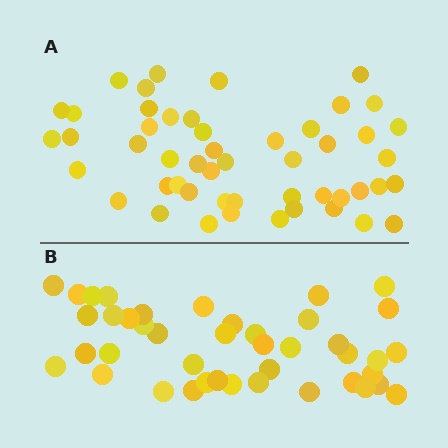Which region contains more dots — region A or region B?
Region A (the top region) has more dots.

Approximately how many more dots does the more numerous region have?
Region A has roughly 8 or so more dots than region B.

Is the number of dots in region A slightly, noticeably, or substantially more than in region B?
Region A has only slightly more — the two regions are fairly close. The ratio is roughly 1.2 to 1.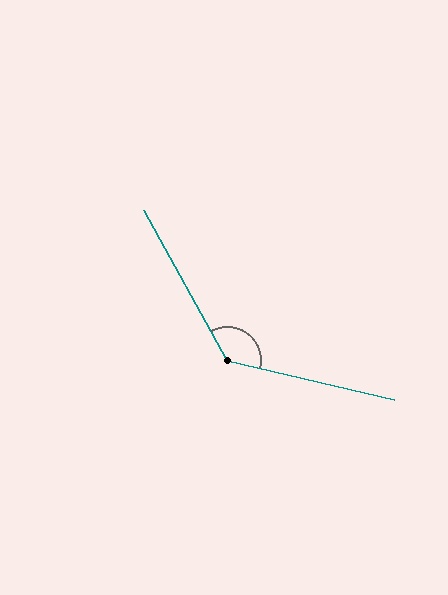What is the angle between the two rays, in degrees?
Approximately 132 degrees.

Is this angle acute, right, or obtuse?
It is obtuse.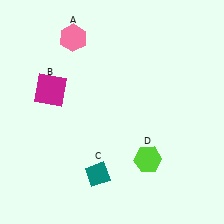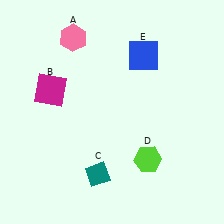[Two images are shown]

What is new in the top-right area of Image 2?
A blue square (E) was added in the top-right area of Image 2.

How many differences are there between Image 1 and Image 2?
There is 1 difference between the two images.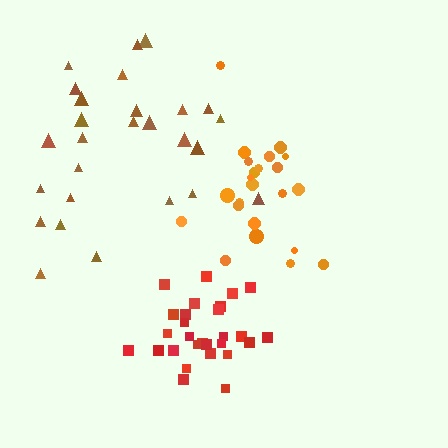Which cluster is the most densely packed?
Red.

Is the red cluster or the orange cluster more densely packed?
Red.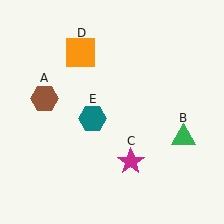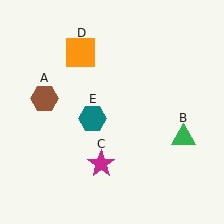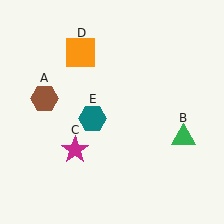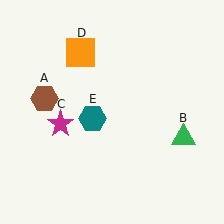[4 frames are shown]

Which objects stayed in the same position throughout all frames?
Brown hexagon (object A) and green triangle (object B) and orange square (object D) and teal hexagon (object E) remained stationary.